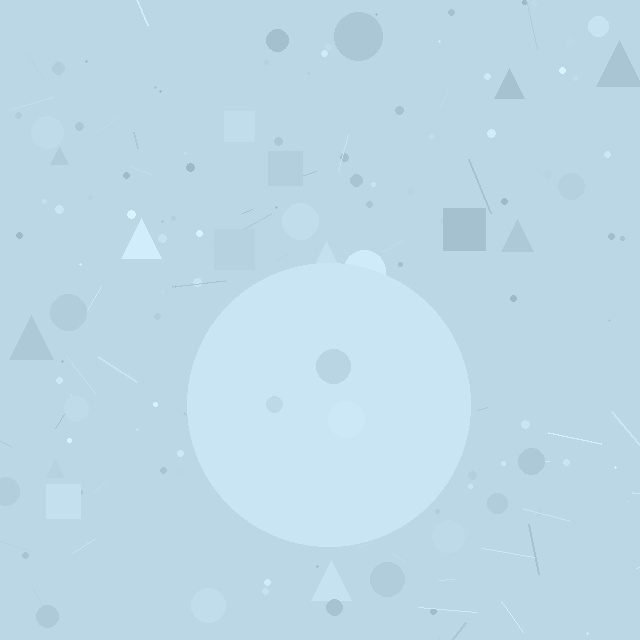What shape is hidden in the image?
A circle is hidden in the image.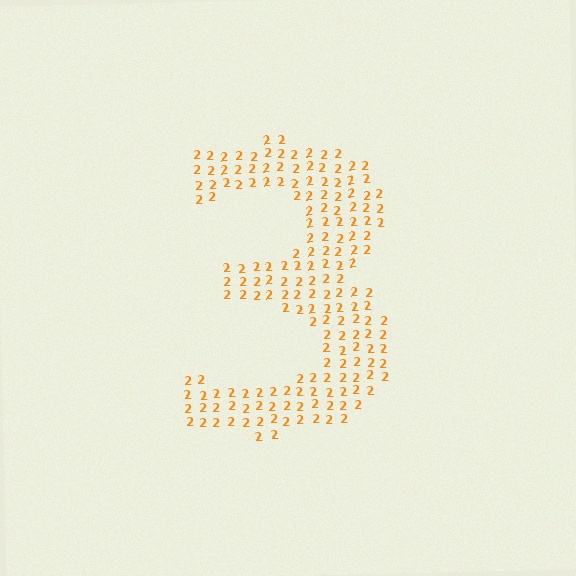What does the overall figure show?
The overall figure shows the digit 3.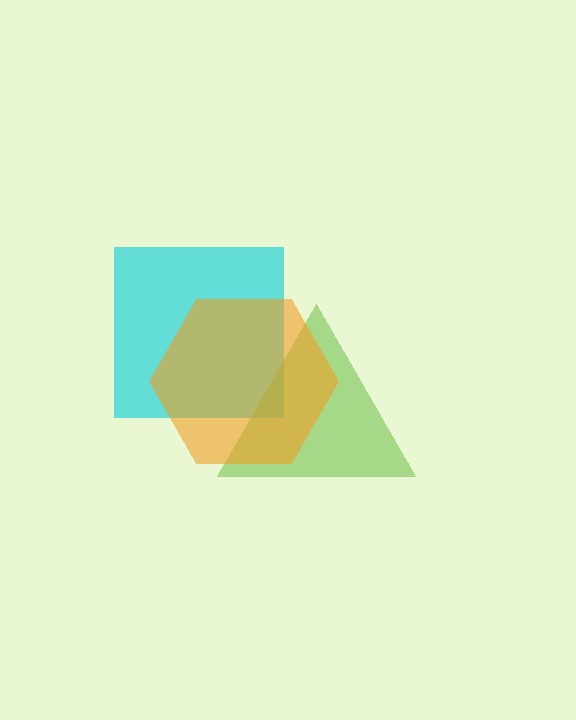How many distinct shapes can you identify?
There are 3 distinct shapes: a cyan square, a lime triangle, an orange hexagon.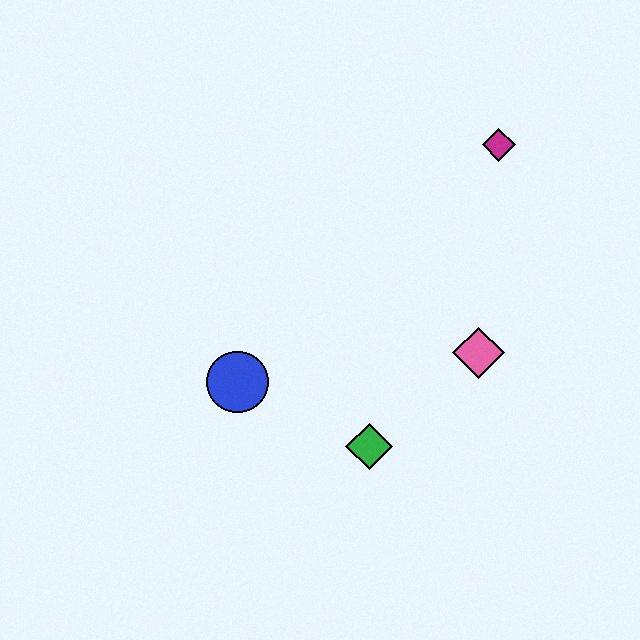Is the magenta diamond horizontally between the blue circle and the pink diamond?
No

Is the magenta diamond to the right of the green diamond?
Yes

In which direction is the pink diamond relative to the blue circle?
The pink diamond is to the right of the blue circle.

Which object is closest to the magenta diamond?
The pink diamond is closest to the magenta diamond.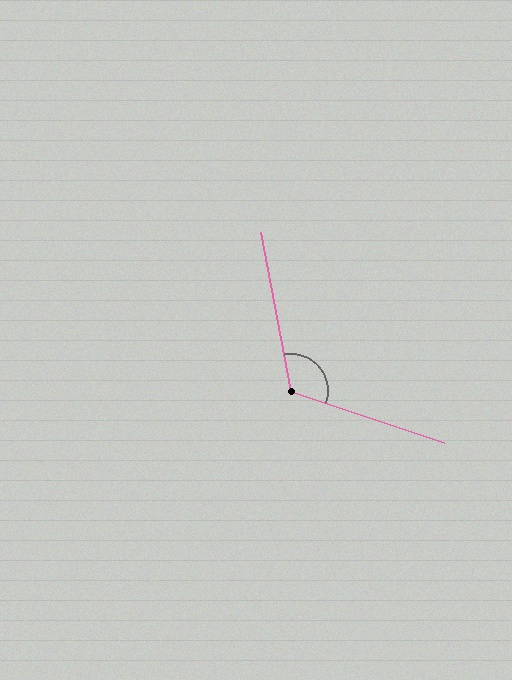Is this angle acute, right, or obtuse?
It is obtuse.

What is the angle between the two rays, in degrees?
Approximately 119 degrees.